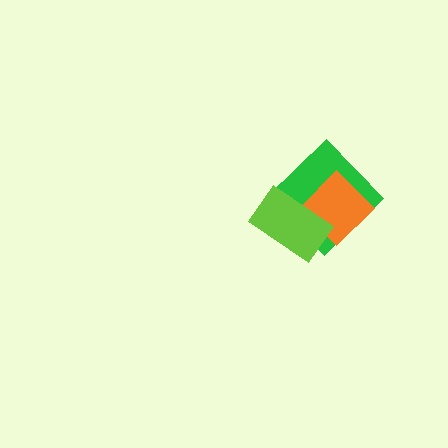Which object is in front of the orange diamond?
The lime rectangle is in front of the orange diamond.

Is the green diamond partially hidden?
Yes, it is partially covered by another shape.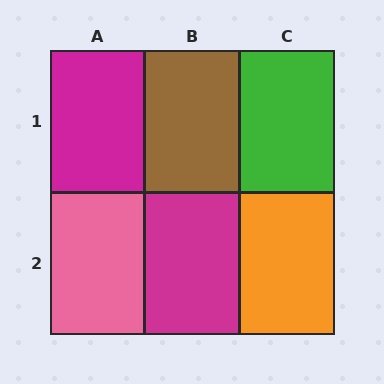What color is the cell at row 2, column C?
Orange.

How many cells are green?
1 cell is green.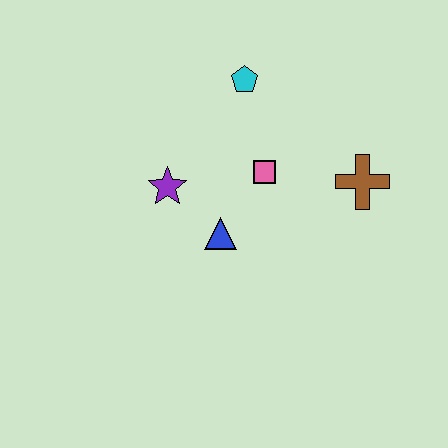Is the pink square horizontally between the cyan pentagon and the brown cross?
Yes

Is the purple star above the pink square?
No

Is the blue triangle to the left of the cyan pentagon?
Yes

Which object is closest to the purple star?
The blue triangle is closest to the purple star.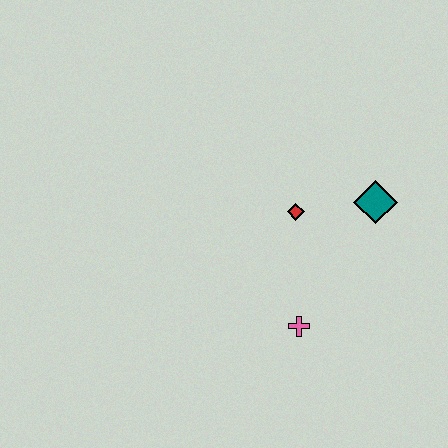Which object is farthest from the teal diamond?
The pink cross is farthest from the teal diamond.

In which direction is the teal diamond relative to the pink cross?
The teal diamond is above the pink cross.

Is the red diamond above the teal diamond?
No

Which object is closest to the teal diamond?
The red diamond is closest to the teal diamond.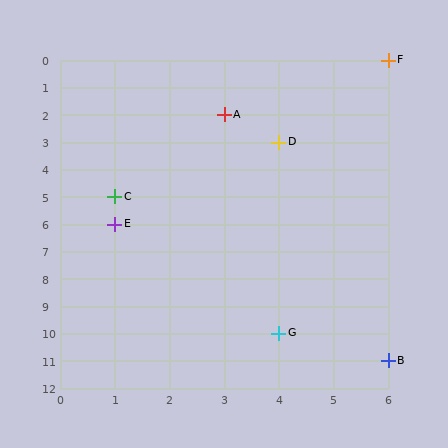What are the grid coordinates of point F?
Point F is at grid coordinates (6, 0).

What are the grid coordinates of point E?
Point E is at grid coordinates (1, 6).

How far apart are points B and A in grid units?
Points B and A are 3 columns and 9 rows apart (about 9.5 grid units diagonally).